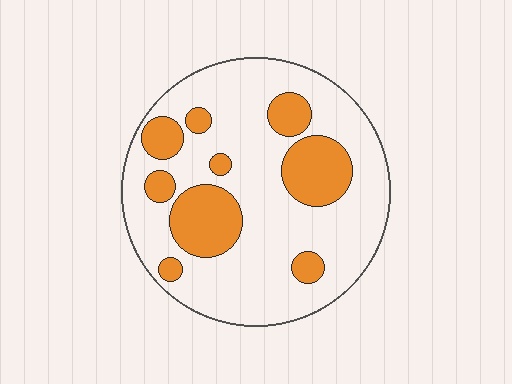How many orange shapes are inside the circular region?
9.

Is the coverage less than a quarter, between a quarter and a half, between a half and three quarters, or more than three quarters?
Between a quarter and a half.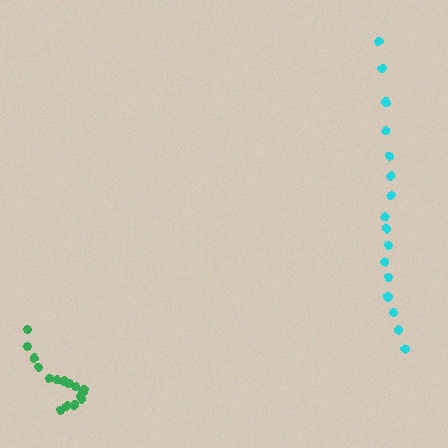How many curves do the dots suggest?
There are 2 distinct paths.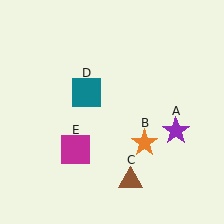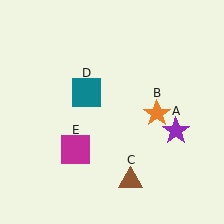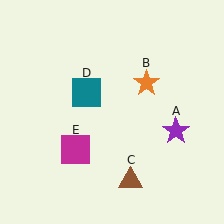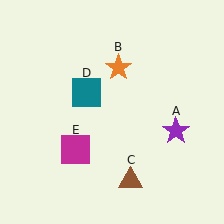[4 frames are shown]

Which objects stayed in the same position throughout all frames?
Purple star (object A) and brown triangle (object C) and teal square (object D) and magenta square (object E) remained stationary.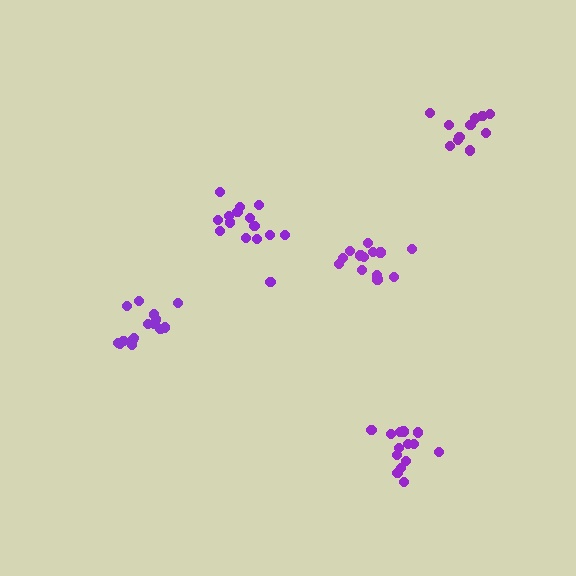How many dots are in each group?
Group 1: 13 dots, Group 2: 11 dots, Group 3: 14 dots, Group 4: 16 dots, Group 5: 15 dots (69 total).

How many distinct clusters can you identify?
There are 5 distinct clusters.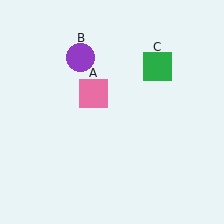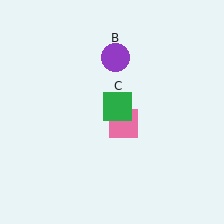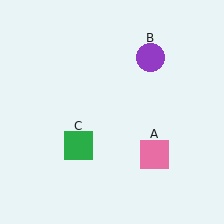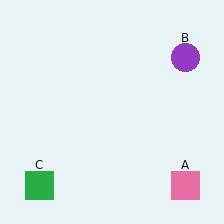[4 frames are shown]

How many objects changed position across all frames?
3 objects changed position: pink square (object A), purple circle (object B), green square (object C).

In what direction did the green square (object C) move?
The green square (object C) moved down and to the left.